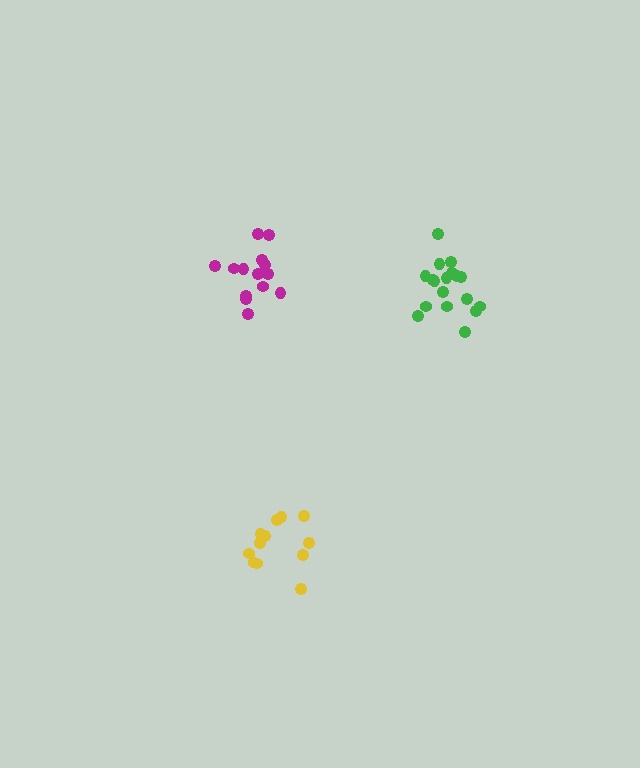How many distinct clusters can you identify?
There are 3 distinct clusters.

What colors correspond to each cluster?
The clusters are colored: yellow, magenta, green.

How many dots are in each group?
Group 1: 12 dots, Group 2: 14 dots, Group 3: 18 dots (44 total).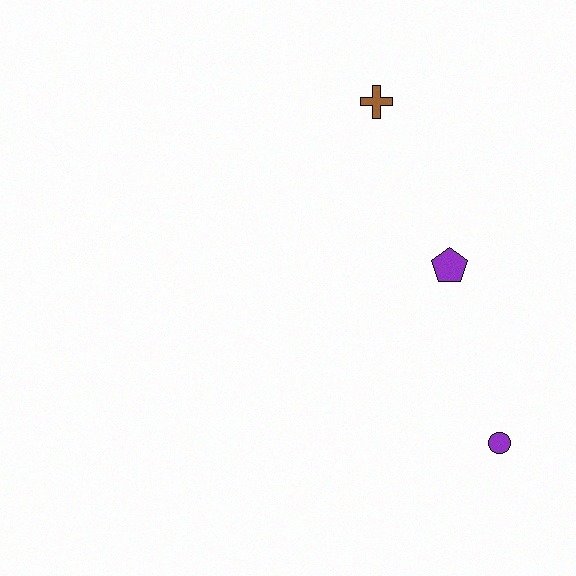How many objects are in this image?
There are 3 objects.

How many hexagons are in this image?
There are no hexagons.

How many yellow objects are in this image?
There are no yellow objects.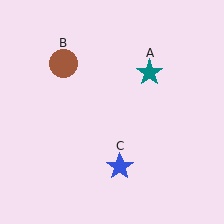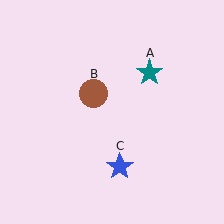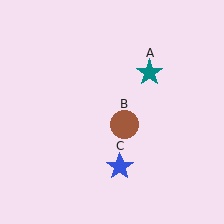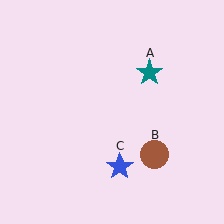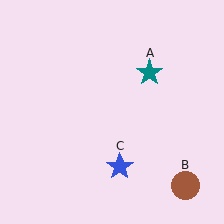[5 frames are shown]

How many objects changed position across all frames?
1 object changed position: brown circle (object B).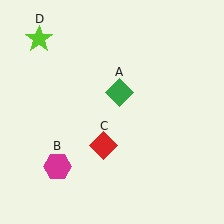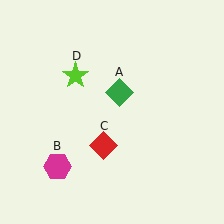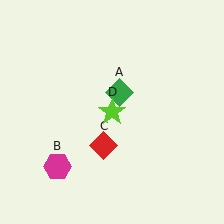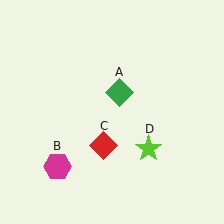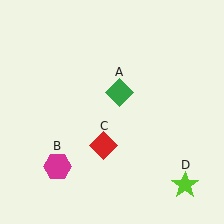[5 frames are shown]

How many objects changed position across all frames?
1 object changed position: lime star (object D).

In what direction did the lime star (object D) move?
The lime star (object D) moved down and to the right.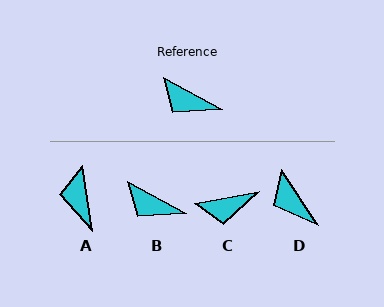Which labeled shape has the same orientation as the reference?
B.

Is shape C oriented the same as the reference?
No, it is off by about 39 degrees.